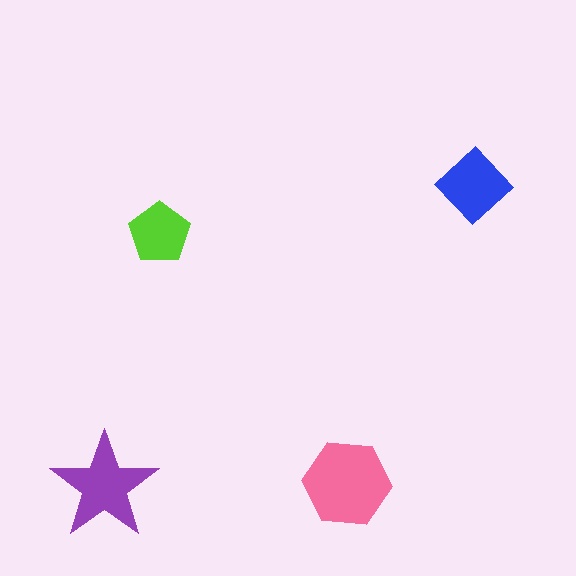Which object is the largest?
The pink hexagon.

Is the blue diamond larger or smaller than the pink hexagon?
Smaller.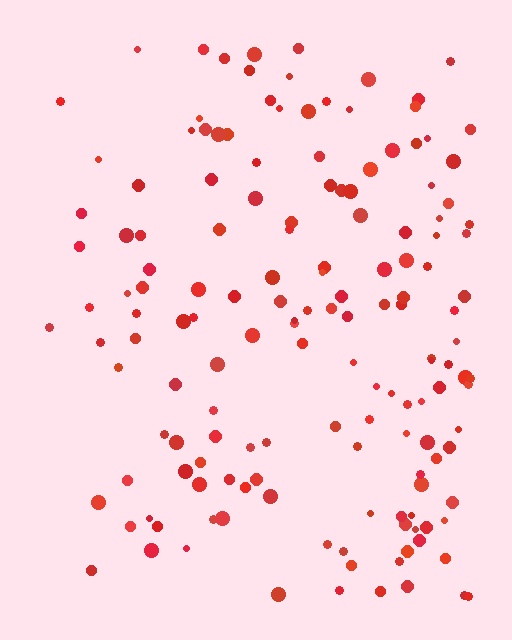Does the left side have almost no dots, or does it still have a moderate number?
Still a moderate number, just noticeably fewer than the right.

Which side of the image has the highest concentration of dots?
The right.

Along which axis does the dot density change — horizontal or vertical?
Horizontal.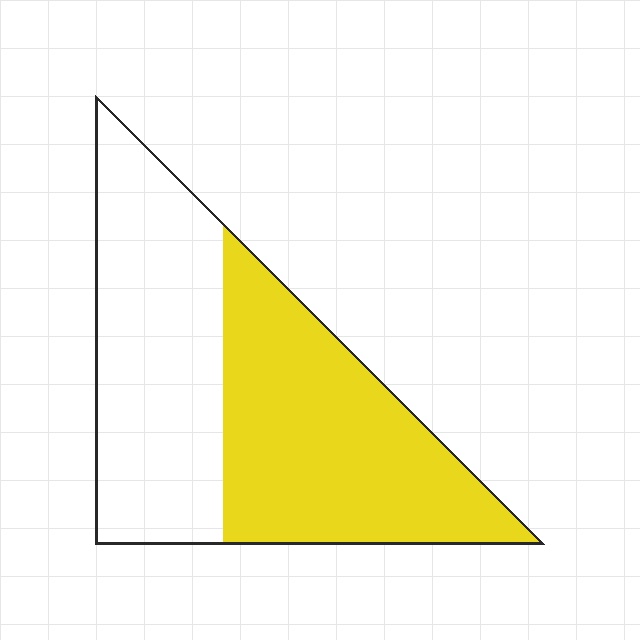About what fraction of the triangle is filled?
About one half (1/2).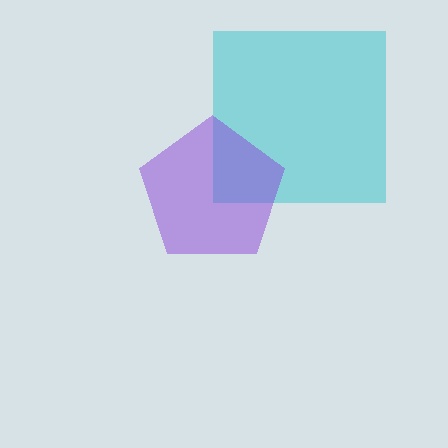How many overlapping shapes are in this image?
There are 2 overlapping shapes in the image.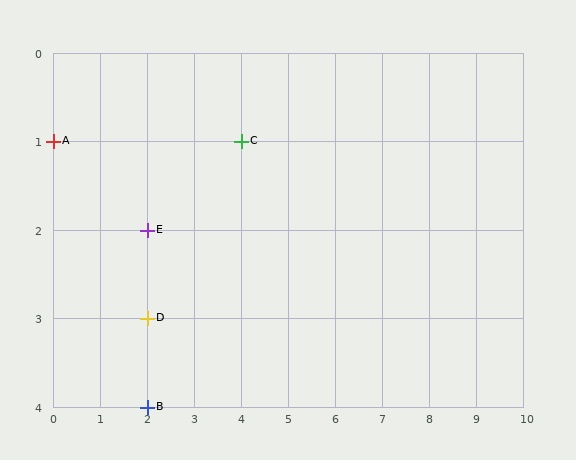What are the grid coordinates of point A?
Point A is at grid coordinates (0, 1).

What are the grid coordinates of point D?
Point D is at grid coordinates (2, 3).